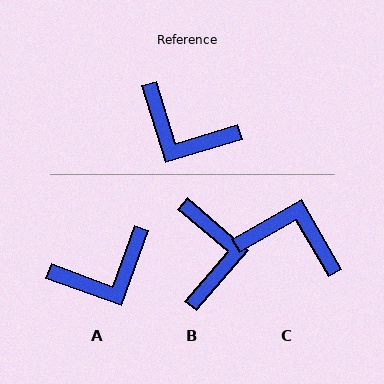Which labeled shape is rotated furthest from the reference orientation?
C, about 167 degrees away.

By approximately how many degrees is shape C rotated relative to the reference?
Approximately 167 degrees clockwise.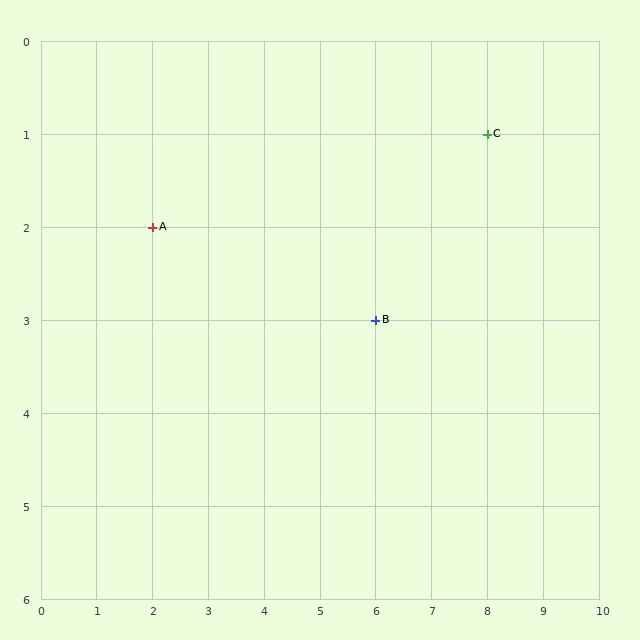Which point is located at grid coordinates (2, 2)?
Point A is at (2, 2).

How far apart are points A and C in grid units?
Points A and C are 6 columns and 1 row apart (about 6.1 grid units diagonally).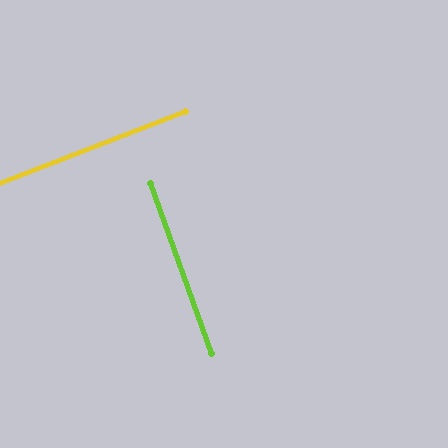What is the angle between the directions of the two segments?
Approximately 88 degrees.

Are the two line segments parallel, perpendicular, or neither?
Perpendicular — they meet at approximately 88°.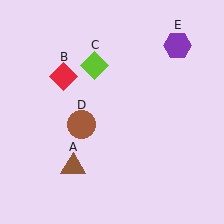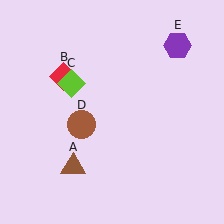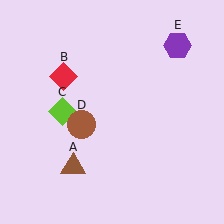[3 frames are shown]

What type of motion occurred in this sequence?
The lime diamond (object C) rotated counterclockwise around the center of the scene.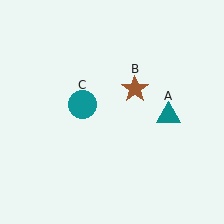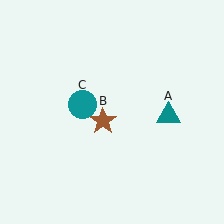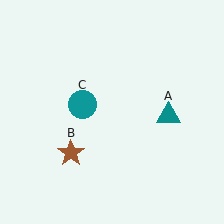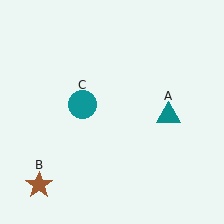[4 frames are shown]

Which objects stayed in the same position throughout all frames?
Teal triangle (object A) and teal circle (object C) remained stationary.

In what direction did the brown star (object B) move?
The brown star (object B) moved down and to the left.